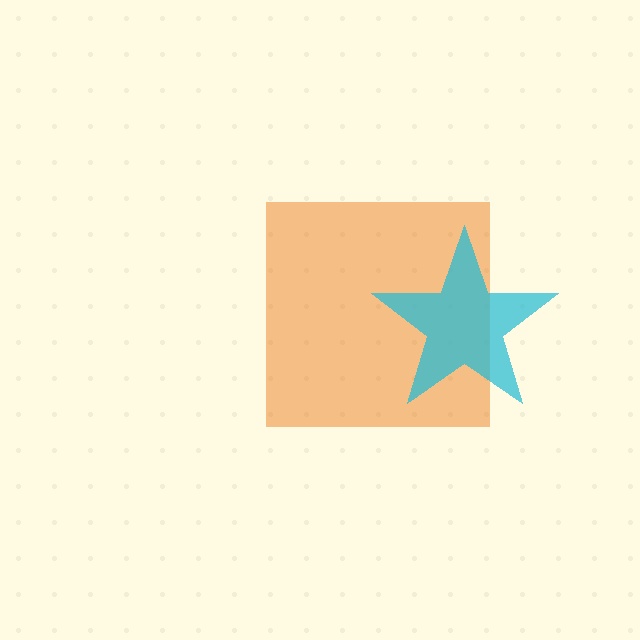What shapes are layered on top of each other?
The layered shapes are: an orange square, a cyan star.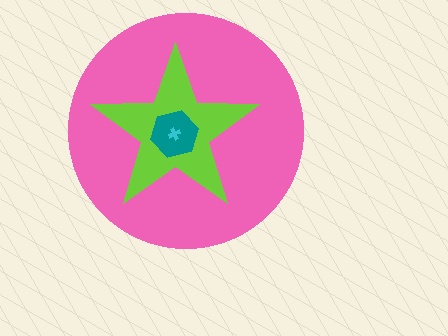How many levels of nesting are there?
4.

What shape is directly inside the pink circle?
The lime star.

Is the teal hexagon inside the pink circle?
Yes.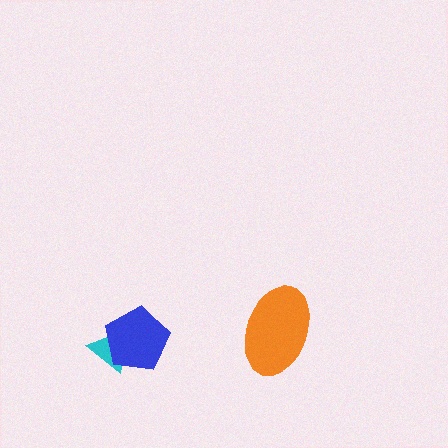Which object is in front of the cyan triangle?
The blue pentagon is in front of the cyan triangle.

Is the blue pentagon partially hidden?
No, no other shape covers it.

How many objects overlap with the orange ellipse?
0 objects overlap with the orange ellipse.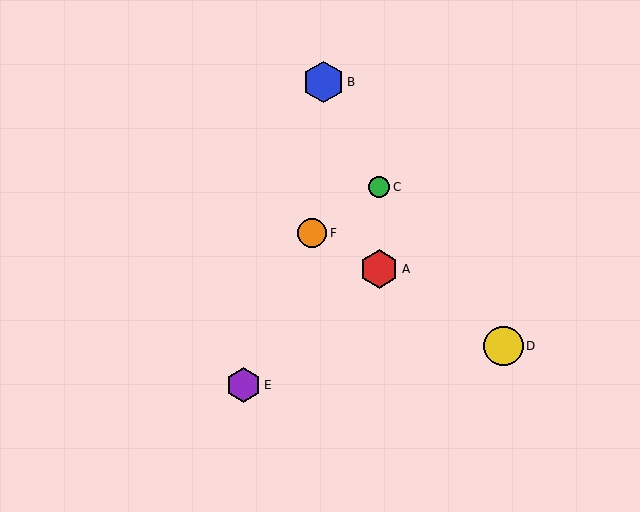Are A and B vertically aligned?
No, A is at x≈379 and B is at x≈323.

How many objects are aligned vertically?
2 objects (A, C) are aligned vertically.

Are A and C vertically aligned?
Yes, both are at x≈379.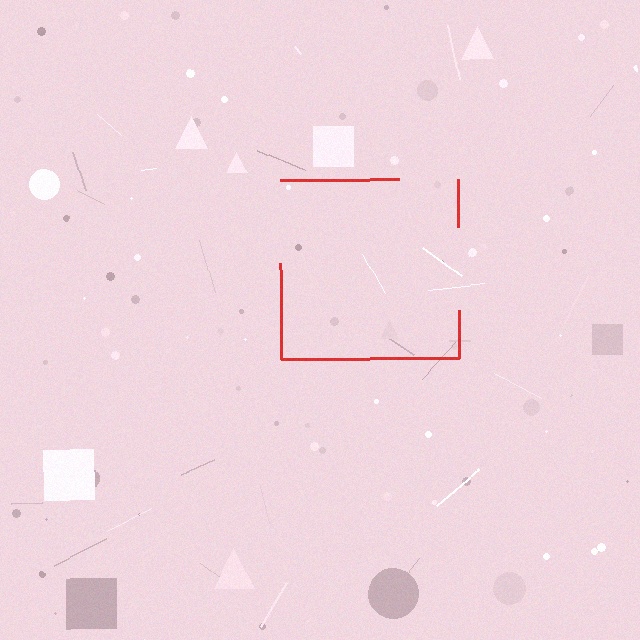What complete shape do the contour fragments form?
The contour fragments form a square.